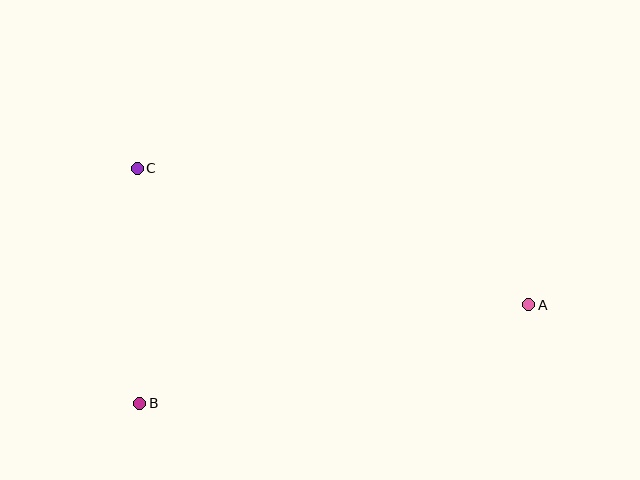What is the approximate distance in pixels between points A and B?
The distance between A and B is approximately 401 pixels.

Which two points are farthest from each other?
Points A and C are farthest from each other.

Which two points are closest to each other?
Points B and C are closest to each other.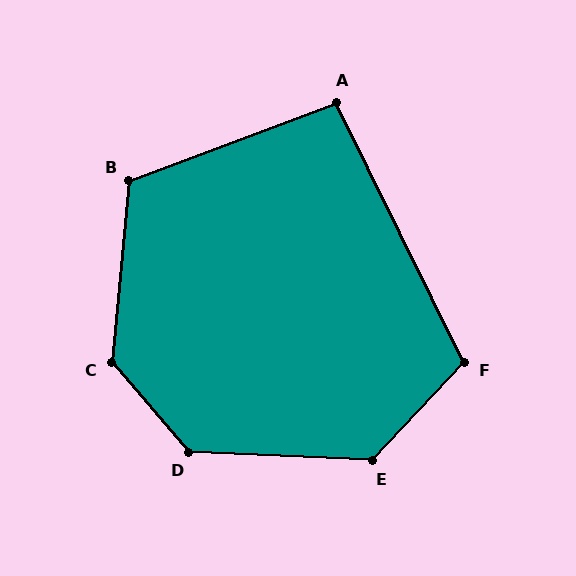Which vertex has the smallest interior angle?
A, at approximately 96 degrees.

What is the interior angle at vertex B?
Approximately 116 degrees (obtuse).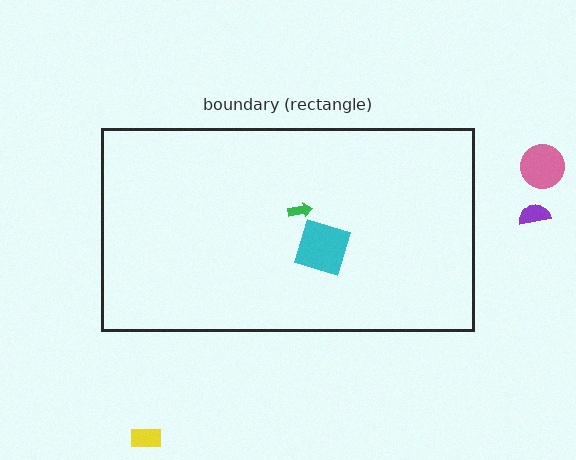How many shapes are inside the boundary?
2 inside, 3 outside.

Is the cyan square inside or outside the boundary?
Inside.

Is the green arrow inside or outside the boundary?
Inside.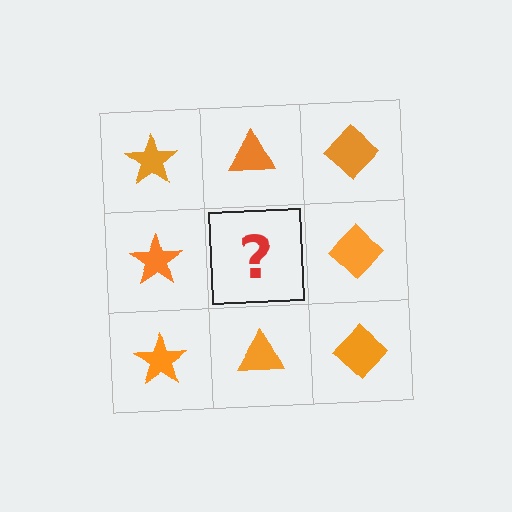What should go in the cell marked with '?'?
The missing cell should contain an orange triangle.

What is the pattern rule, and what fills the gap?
The rule is that each column has a consistent shape. The gap should be filled with an orange triangle.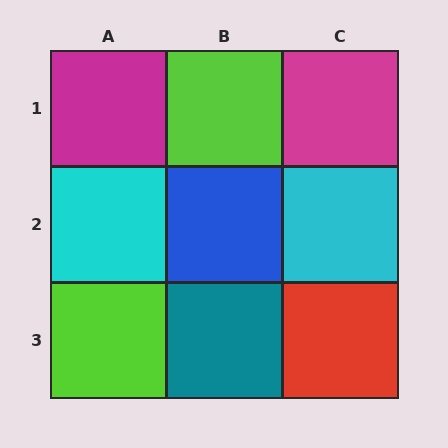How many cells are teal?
1 cell is teal.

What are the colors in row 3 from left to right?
Lime, teal, red.